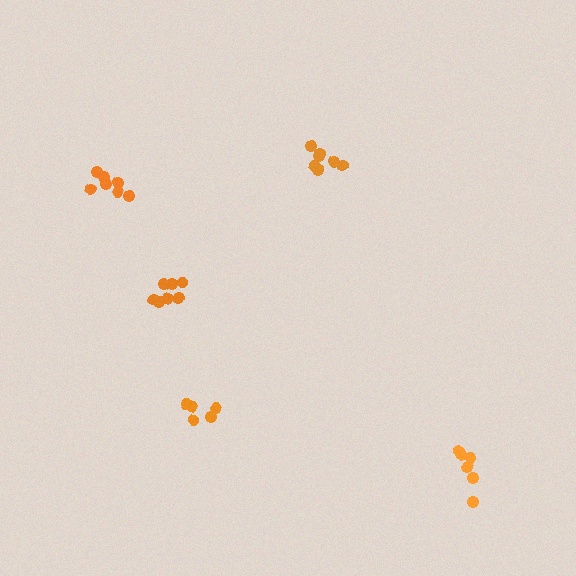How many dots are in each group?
Group 1: 6 dots, Group 2: 7 dots, Group 3: 7 dots, Group 4: 7 dots, Group 5: 5 dots (32 total).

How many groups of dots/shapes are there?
There are 5 groups.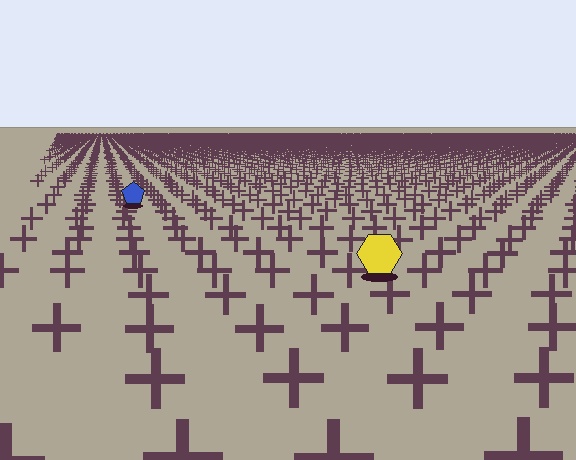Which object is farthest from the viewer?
The blue pentagon is farthest from the viewer. It appears smaller and the ground texture around it is denser.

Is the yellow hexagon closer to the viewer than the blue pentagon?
Yes. The yellow hexagon is closer — you can tell from the texture gradient: the ground texture is coarser near it.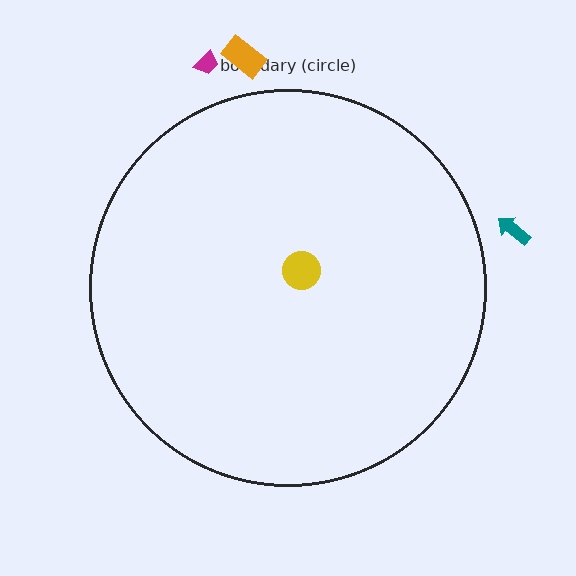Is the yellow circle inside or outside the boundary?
Inside.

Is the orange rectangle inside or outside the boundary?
Outside.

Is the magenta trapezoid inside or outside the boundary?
Outside.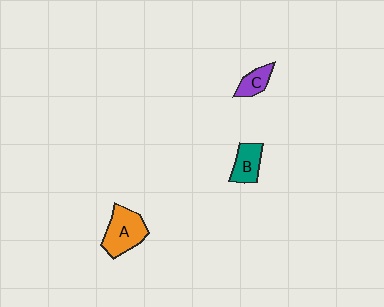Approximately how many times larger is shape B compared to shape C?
Approximately 1.3 times.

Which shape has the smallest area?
Shape C (purple).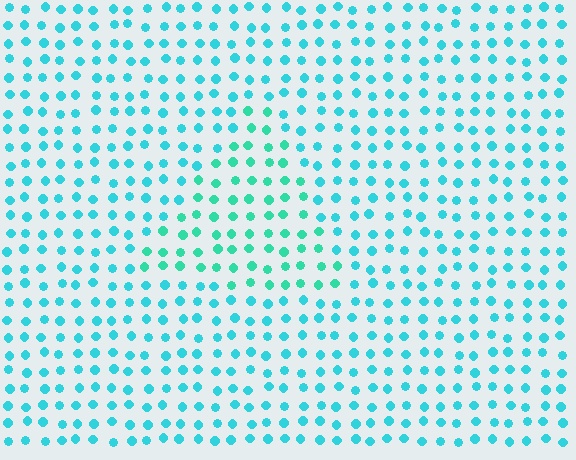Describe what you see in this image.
The image is filled with small cyan elements in a uniform arrangement. A triangle-shaped region is visible where the elements are tinted to a slightly different hue, forming a subtle color boundary.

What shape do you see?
I see a triangle.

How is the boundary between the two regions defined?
The boundary is defined purely by a slight shift in hue (about 23 degrees). Spacing, size, and orientation are identical on both sides.